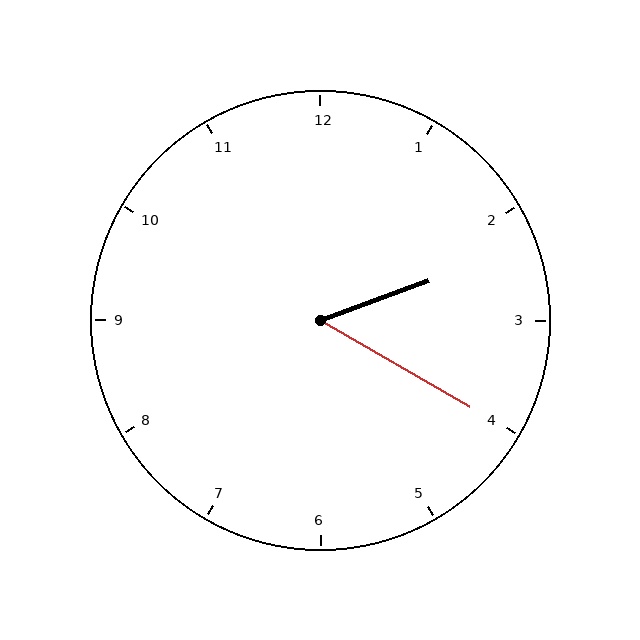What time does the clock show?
2:20.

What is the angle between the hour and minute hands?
Approximately 50 degrees.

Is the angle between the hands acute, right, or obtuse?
It is acute.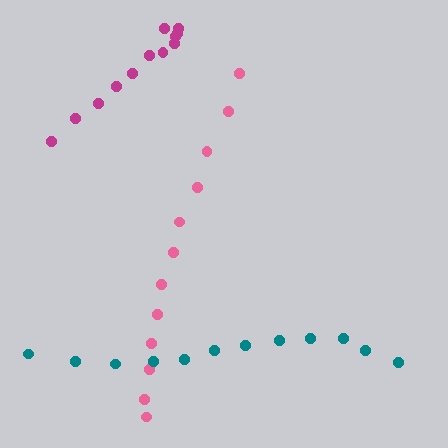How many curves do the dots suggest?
There are 3 distinct paths.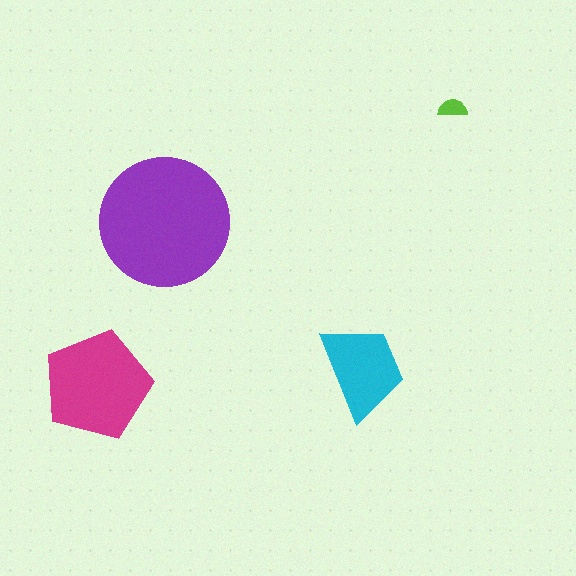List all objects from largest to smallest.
The purple circle, the magenta pentagon, the cyan trapezoid, the lime semicircle.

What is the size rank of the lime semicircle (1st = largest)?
4th.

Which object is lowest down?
The magenta pentagon is bottommost.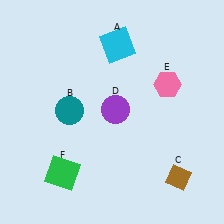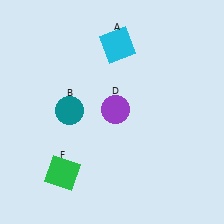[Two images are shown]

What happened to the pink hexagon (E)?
The pink hexagon (E) was removed in Image 2. It was in the top-right area of Image 1.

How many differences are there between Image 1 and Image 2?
There are 2 differences between the two images.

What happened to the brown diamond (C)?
The brown diamond (C) was removed in Image 2. It was in the bottom-right area of Image 1.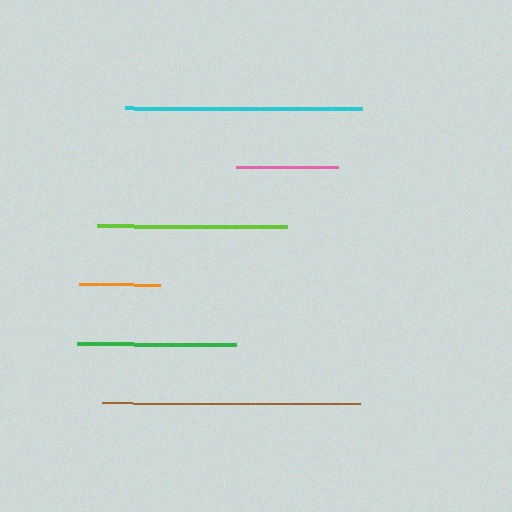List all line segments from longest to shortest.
From longest to shortest: brown, cyan, lime, green, pink, orange.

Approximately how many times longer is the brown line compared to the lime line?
The brown line is approximately 1.4 times the length of the lime line.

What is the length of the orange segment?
The orange segment is approximately 80 pixels long.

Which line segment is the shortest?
The orange line is the shortest at approximately 80 pixels.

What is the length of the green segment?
The green segment is approximately 159 pixels long.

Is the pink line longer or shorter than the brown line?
The brown line is longer than the pink line.